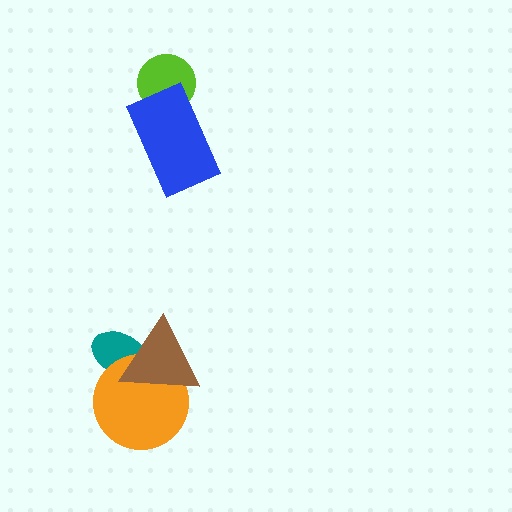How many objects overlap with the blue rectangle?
1 object overlaps with the blue rectangle.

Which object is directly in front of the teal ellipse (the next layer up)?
The orange circle is directly in front of the teal ellipse.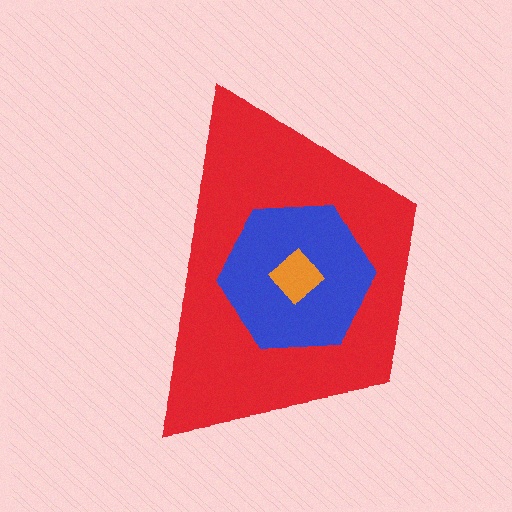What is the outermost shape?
The red trapezoid.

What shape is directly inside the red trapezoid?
The blue hexagon.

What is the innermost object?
The orange diamond.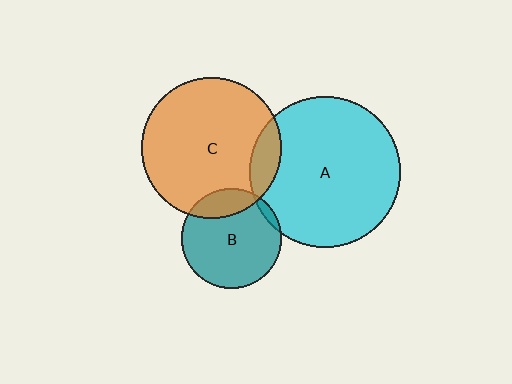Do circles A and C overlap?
Yes.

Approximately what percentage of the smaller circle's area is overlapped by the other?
Approximately 10%.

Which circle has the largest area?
Circle A (cyan).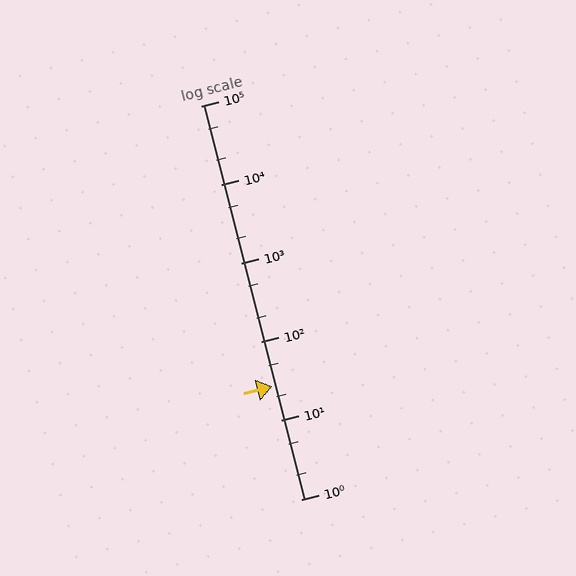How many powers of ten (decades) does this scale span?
The scale spans 5 decades, from 1 to 100000.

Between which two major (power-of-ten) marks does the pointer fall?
The pointer is between 10 and 100.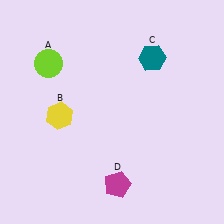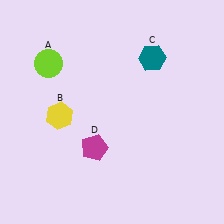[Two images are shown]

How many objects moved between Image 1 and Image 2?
1 object moved between the two images.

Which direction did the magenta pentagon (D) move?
The magenta pentagon (D) moved up.